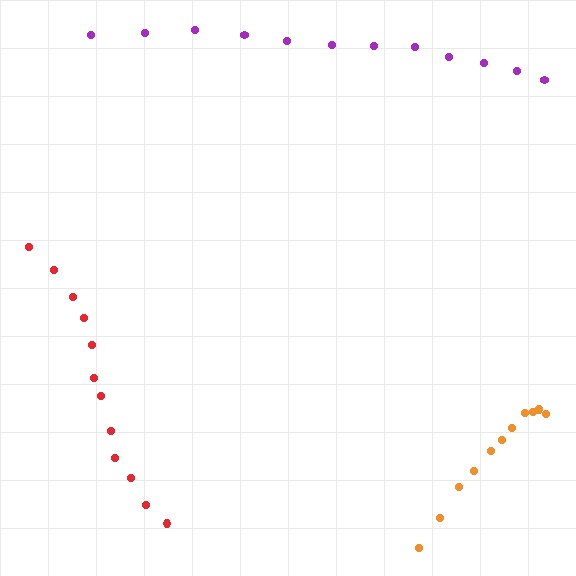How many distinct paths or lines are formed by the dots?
There are 3 distinct paths.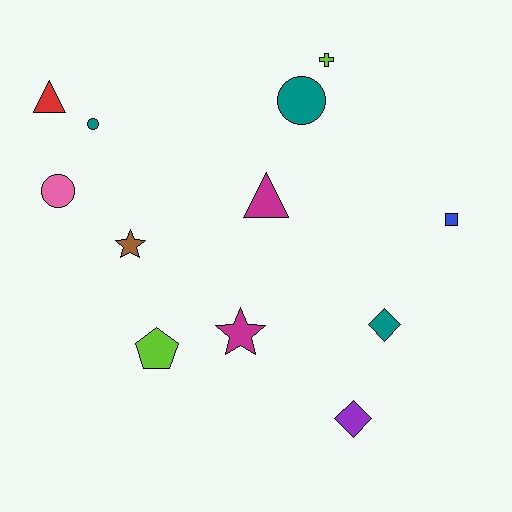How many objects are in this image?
There are 12 objects.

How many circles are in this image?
There are 3 circles.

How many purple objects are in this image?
There is 1 purple object.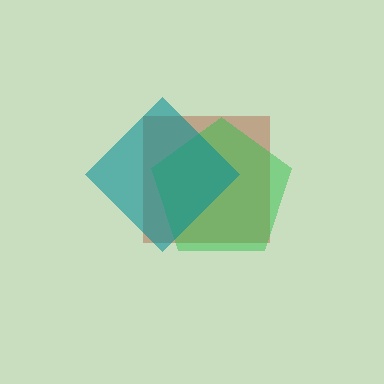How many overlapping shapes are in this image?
There are 3 overlapping shapes in the image.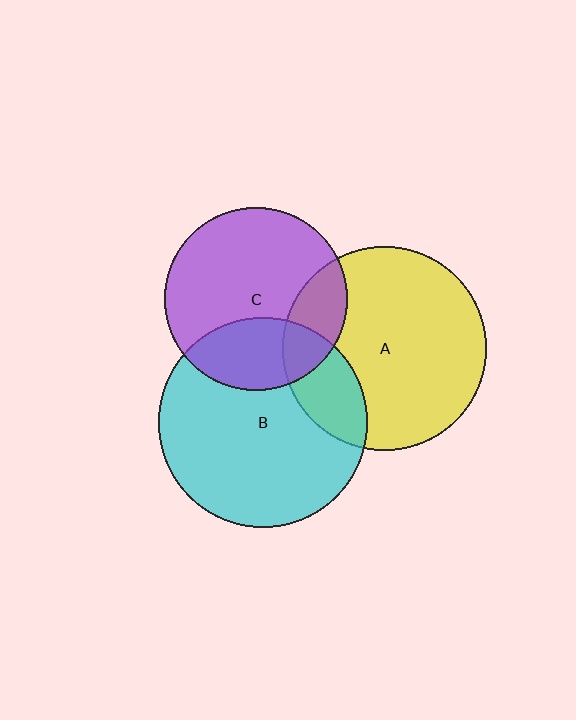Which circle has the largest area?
Circle B (cyan).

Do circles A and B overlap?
Yes.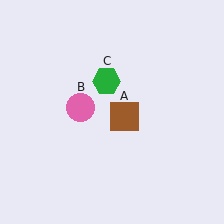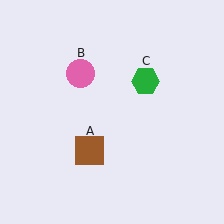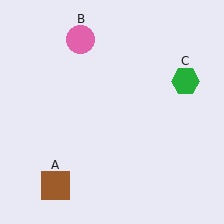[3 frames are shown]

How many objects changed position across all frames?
3 objects changed position: brown square (object A), pink circle (object B), green hexagon (object C).